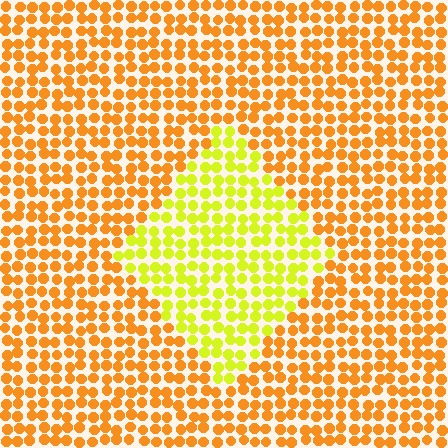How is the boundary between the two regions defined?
The boundary is defined purely by a slight shift in hue (about 39 degrees). Spacing, size, and orientation are identical on both sides.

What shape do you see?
I see a diamond.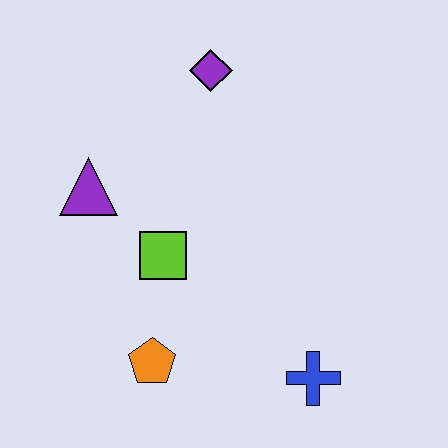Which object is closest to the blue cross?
The orange pentagon is closest to the blue cross.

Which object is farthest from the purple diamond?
The blue cross is farthest from the purple diamond.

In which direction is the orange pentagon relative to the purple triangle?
The orange pentagon is below the purple triangle.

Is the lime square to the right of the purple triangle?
Yes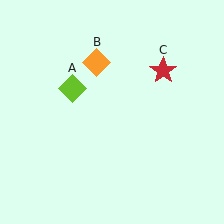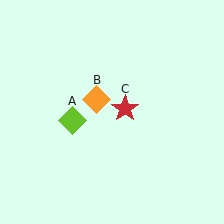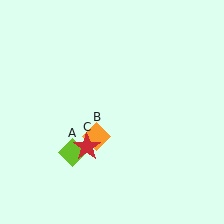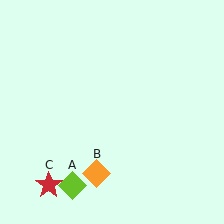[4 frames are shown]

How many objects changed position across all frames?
3 objects changed position: lime diamond (object A), orange diamond (object B), red star (object C).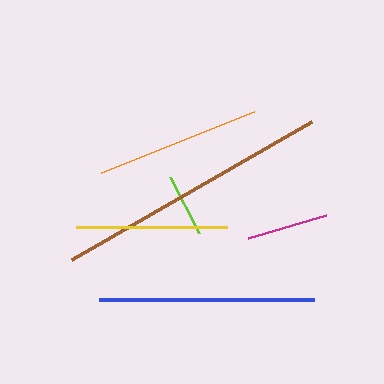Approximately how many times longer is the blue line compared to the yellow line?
The blue line is approximately 1.4 times the length of the yellow line.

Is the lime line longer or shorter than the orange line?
The orange line is longer than the lime line.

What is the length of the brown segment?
The brown segment is approximately 276 pixels long.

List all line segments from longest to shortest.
From longest to shortest: brown, blue, orange, yellow, magenta, lime.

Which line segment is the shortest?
The lime line is the shortest at approximately 63 pixels.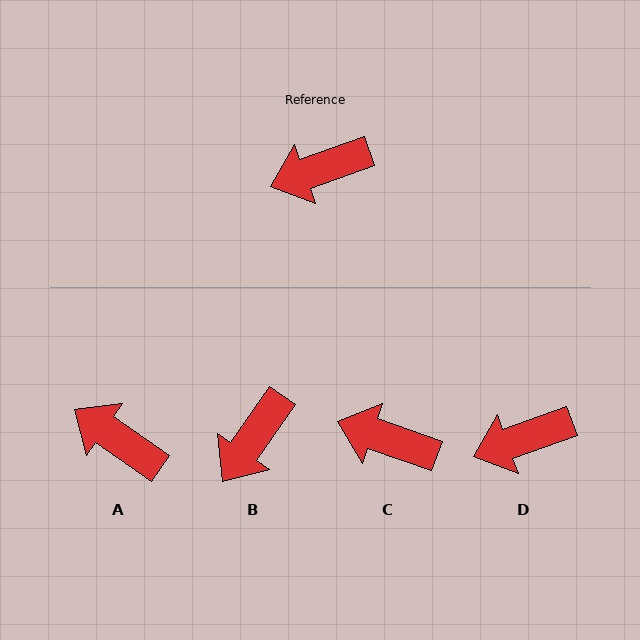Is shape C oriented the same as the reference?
No, it is off by about 39 degrees.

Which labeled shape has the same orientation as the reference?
D.